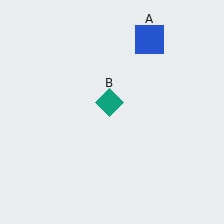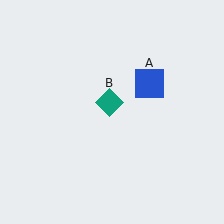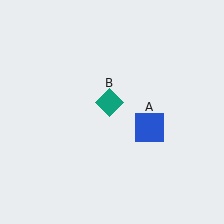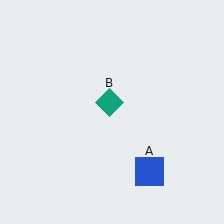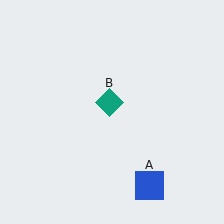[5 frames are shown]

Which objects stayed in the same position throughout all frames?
Teal diamond (object B) remained stationary.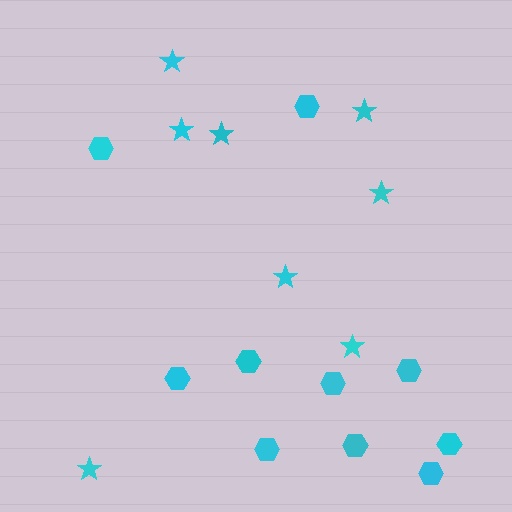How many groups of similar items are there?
There are 2 groups: one group of stars (8) and one group of hexagons (10).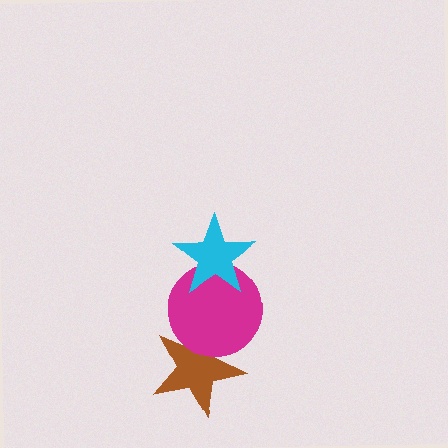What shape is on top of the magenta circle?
The cyan star is on top of the magenta circle.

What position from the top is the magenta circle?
The magenta circle is 2nd from the top.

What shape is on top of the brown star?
The magenta circle is on top of the brown star.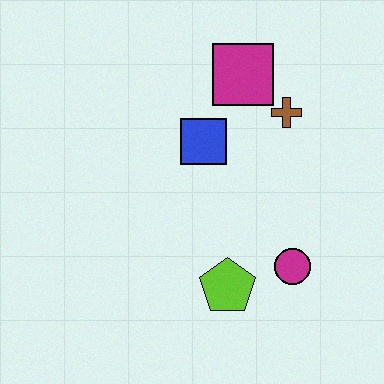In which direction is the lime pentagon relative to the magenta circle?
The lime pentagon is to the left of the magenta circle.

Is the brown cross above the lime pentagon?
Yes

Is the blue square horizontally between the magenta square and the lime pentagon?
No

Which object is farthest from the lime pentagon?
The magenta square is farthest from the lime pentagon.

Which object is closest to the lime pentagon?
The magenta circle is closest to the lime pentagon.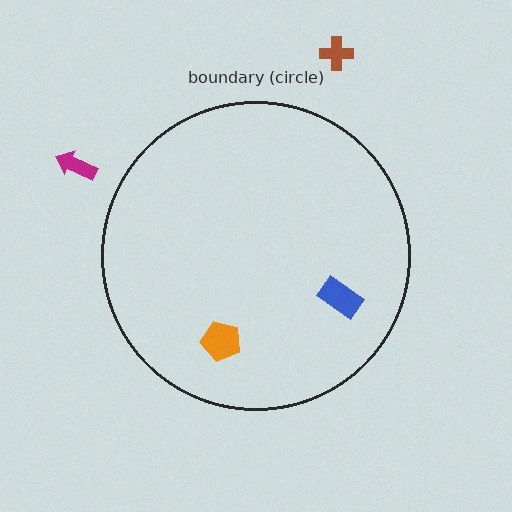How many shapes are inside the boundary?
2 inside, 2 outside.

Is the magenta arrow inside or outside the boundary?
Outside.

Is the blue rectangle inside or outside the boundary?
Inside.